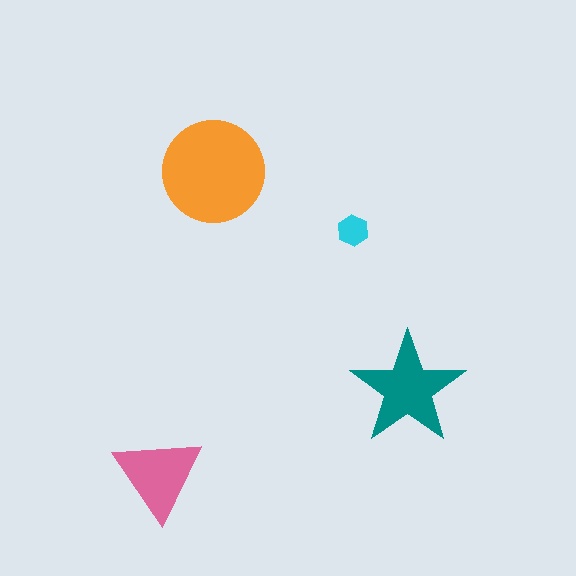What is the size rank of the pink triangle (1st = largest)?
3rd.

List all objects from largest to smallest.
The orange circle, the teal star, the pink triangle, the cyan hexagon.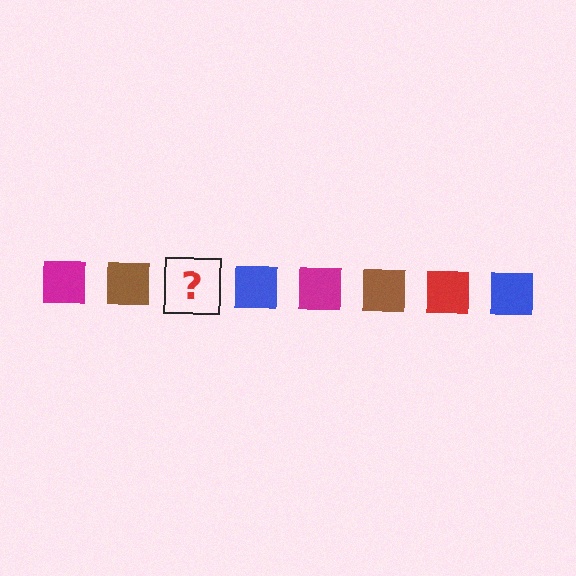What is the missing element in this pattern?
The missing element is a red square.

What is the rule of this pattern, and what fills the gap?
The rule is that the pattern cycles through magenta, brown, red, blue squares. The gap should be filled with a red square.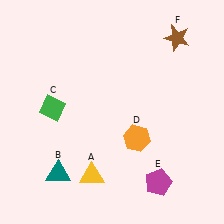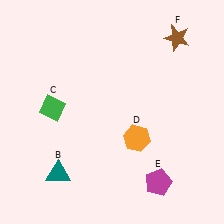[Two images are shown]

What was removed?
The yellow triangle (A) was removed in Image 2.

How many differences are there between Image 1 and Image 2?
There is 1 difference between the two images.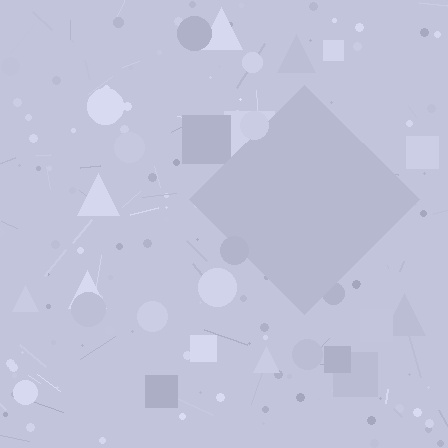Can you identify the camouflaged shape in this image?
The camouflaged shape is a diamond.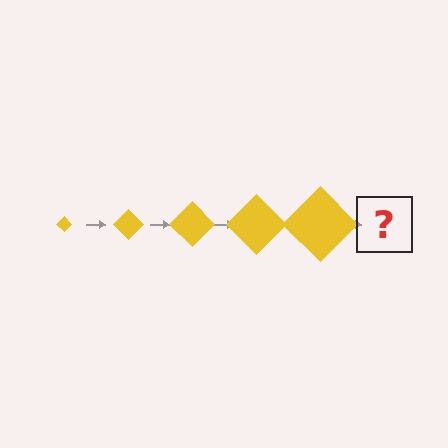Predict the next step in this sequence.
The next step is a yellow diamond, larger than the previous one.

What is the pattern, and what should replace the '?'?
The pattern is that the diamond gets progressively larger each step. The '?' should be a yellow diamond, larger than the previous one.